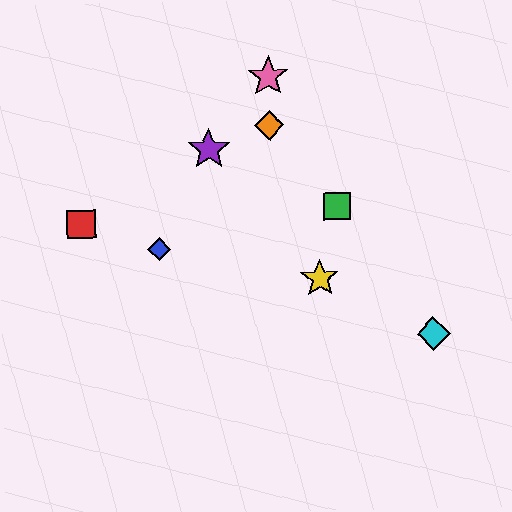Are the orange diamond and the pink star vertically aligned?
Yes, both are at x≈269.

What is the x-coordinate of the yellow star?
The yellow star is at x≈320.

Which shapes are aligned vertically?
The orange diamond, the pink star are aligned vertically.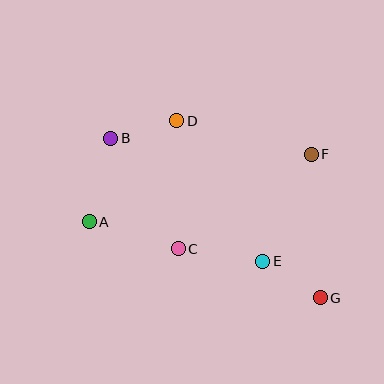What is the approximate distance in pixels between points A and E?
The distance between A and E is approximately 178 pixels.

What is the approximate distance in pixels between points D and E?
The distance between D and E is approximately 164 pixels.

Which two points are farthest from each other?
Points B and G are farthest from each other.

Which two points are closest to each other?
Points E and G are closest to each other.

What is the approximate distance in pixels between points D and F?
The distance between D and F is approximately 139 pixels.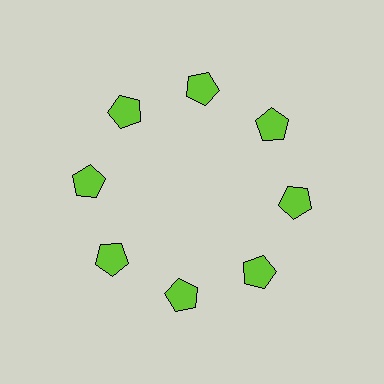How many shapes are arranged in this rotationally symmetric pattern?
There are 8 shapes, arranged in 8 groups of 1.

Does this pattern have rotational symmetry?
Yes, this pattern has 8-fold rotational symmetry. It looks the same after rotating 45 degrees around the center.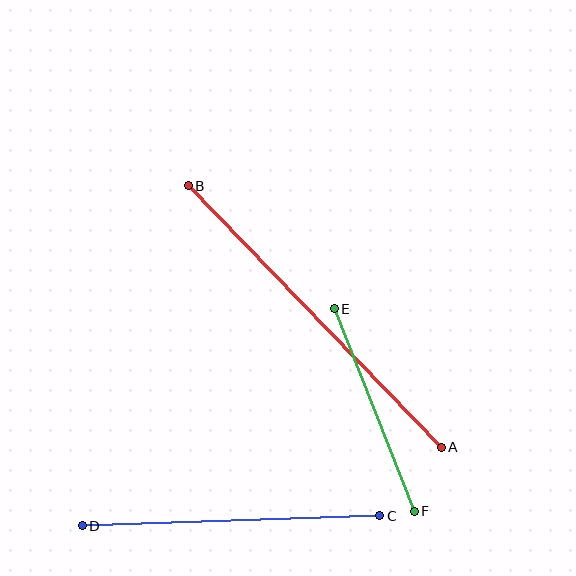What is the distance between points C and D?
The distance is approximately 298 pixels.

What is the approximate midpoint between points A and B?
The midpoint is at approximately (315, 316) pixels.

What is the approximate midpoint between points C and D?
The midpoint is at approximately (231, 521) pixels.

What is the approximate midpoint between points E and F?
The midpoint is at approximately (374, 410) pixels.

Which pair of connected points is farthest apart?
Points A and B are farthest apart.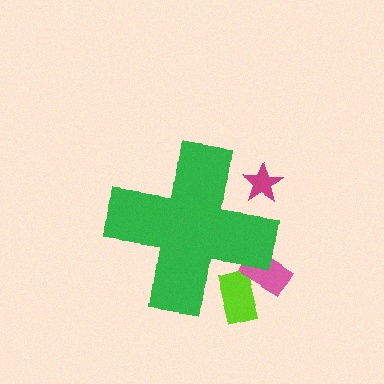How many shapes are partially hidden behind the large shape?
3 shapes are partially hidden.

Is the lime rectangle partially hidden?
Yes, the lime rectangle is partially hidden behind the green cross.